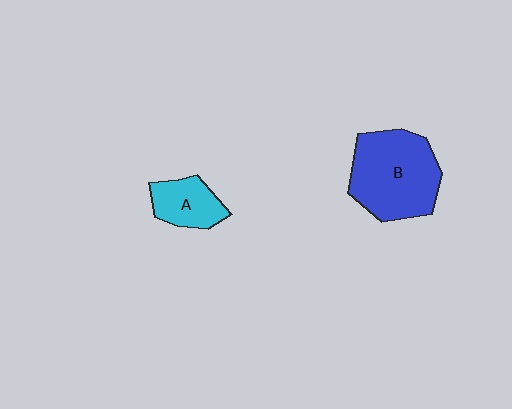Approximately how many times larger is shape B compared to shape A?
Approximately 2.2 times.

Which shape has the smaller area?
Shape A (cyan).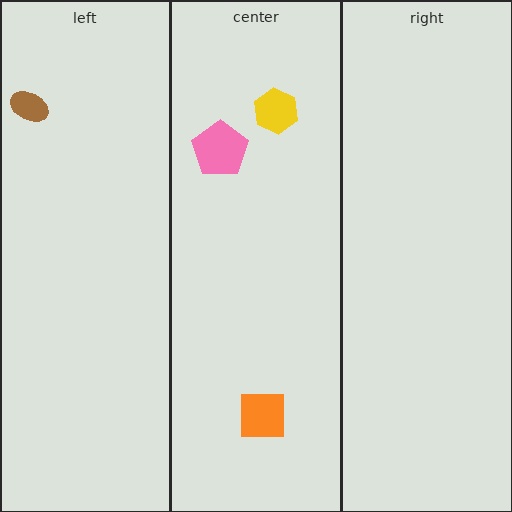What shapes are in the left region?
The brown ellipse.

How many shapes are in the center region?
3.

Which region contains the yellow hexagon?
The center region.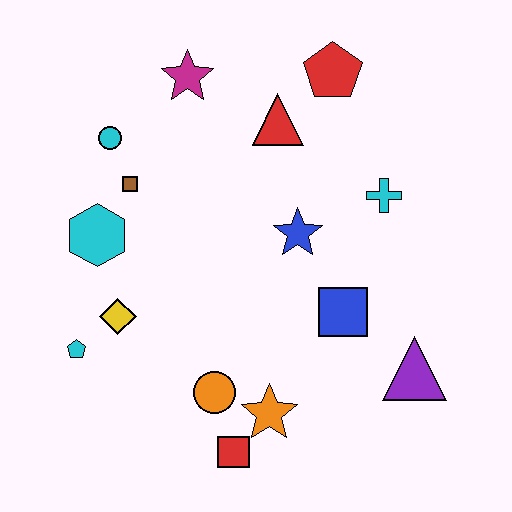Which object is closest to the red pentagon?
The red triangle is closest to the red pentagon.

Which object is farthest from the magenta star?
The red square is farthest from the magenta star.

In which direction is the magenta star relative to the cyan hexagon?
The magenta star is above the cyan hexagon.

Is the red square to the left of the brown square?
No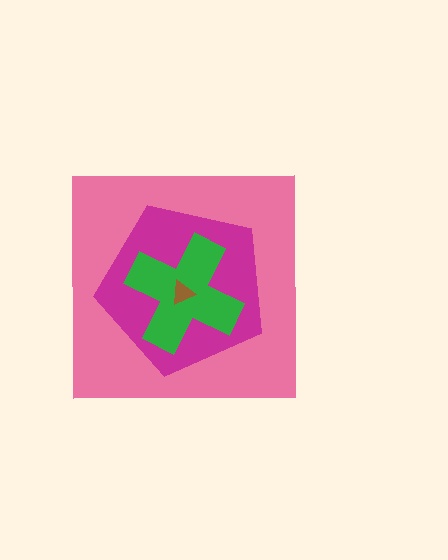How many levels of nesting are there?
4.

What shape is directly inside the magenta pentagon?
The green cross.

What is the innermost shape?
The brown triangle.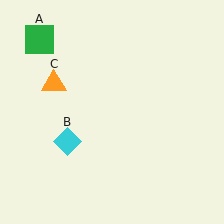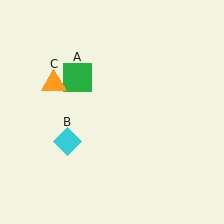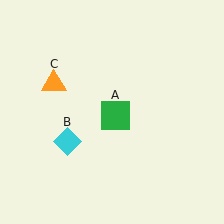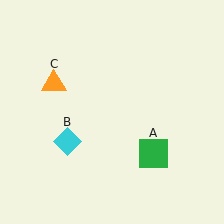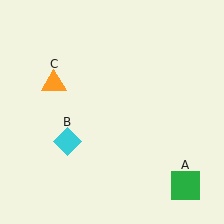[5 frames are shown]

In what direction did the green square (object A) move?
The green square (object A) moved down and to the right.